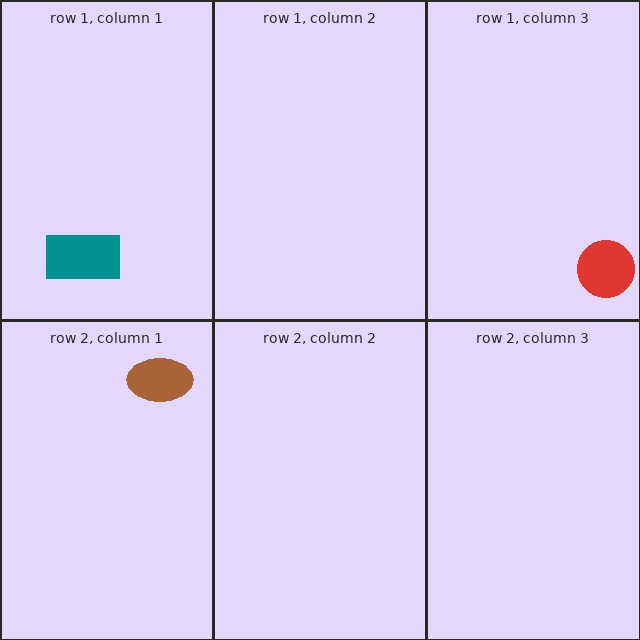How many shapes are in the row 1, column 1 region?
1.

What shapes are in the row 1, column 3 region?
The red circle.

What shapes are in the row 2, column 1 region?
The brown ellipse.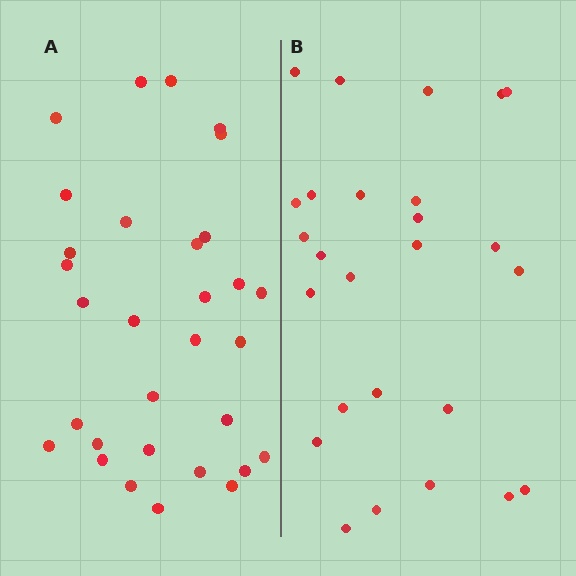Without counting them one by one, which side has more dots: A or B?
Region A (the left region) has more dots.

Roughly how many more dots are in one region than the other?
Region A has about 5 more dots than region B.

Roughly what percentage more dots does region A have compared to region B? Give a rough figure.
About 20% more.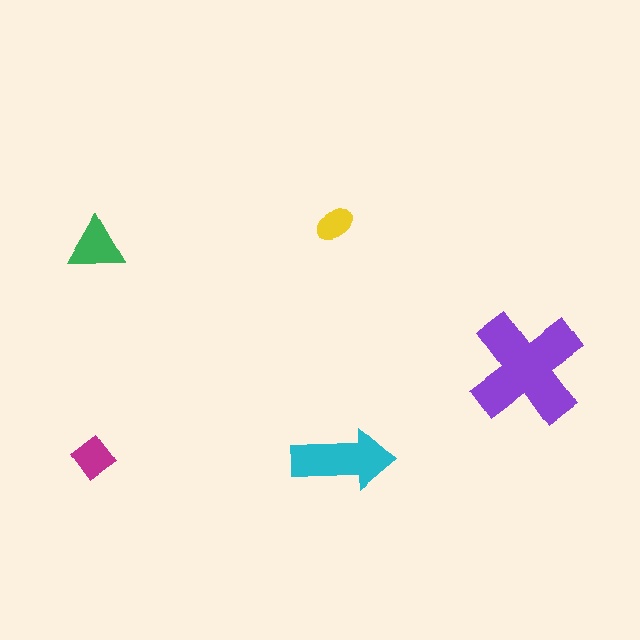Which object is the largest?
The purple cross.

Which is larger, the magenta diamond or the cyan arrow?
The cyan arrow.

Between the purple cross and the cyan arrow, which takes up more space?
The purple cross.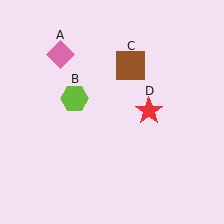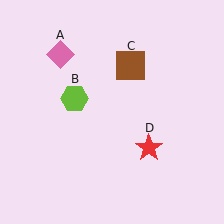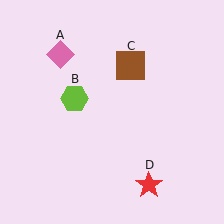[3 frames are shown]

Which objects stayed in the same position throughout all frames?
Pink diamond (object A) and lime hexagon (object B) and brown square (object C) remained stationary.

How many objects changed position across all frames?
1 object changed position: red star (object D).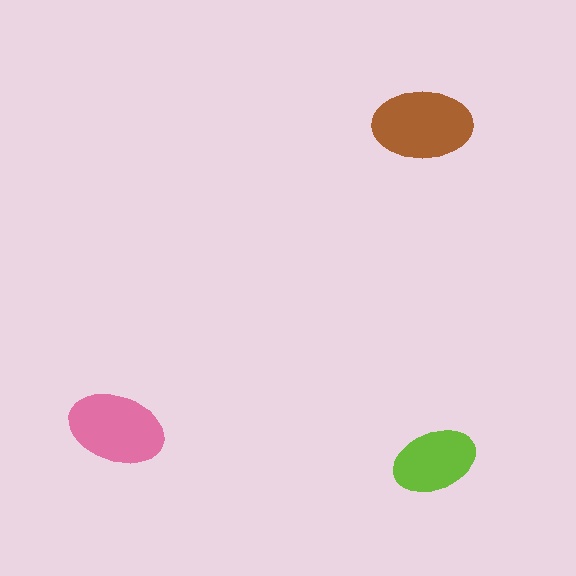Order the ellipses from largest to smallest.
the brown one, the pink one, the lime one.